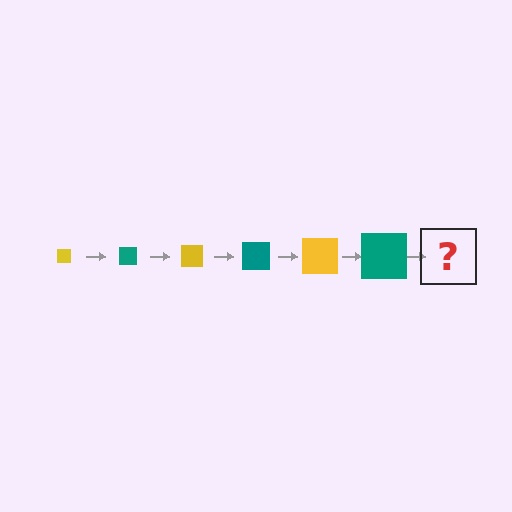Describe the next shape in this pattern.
It should be a yellow square, larger than the previous one.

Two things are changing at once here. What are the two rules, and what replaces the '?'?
The two rules are that the square grows larger each step and the color cycles through yellow and teal. The '?' should be a yellow square, larger than the previous one.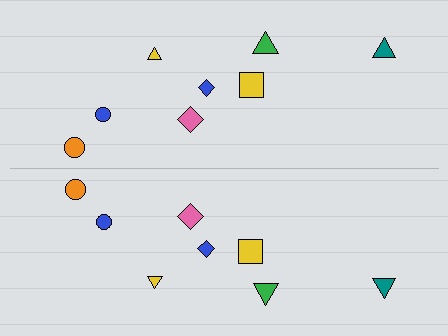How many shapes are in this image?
There are 16 shapes in this image.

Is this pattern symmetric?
Yes, this pattern has bilateral (reflection) symmetry.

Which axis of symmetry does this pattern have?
The pattern has a horizontal axis of symmetry running through the center of the image.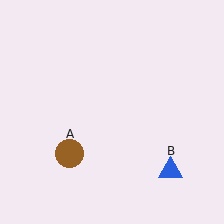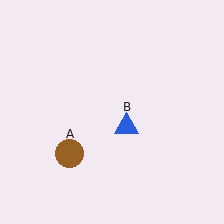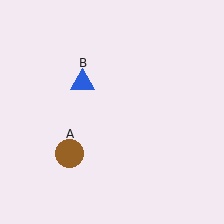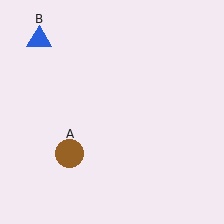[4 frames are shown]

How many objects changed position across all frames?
1 object changed position: blue triangle (object B).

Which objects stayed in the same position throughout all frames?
Brown circle (object A) remained stationary.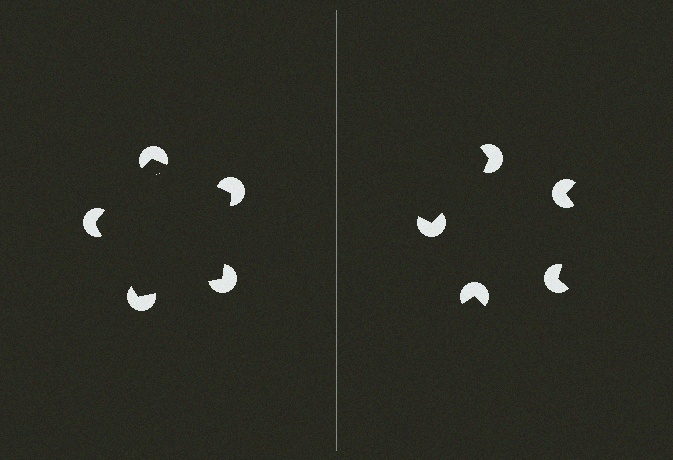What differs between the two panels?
The pac-man discs are positioned identically on both sides; only the wedge orientations differ. On the left they align to a pentagon; on the right they are misaligned.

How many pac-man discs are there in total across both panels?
10 — 5 on each side.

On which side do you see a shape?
An illusory pentagon appears on the left side. On the right side the wedge cuts are rotated, so no coherent shape forms.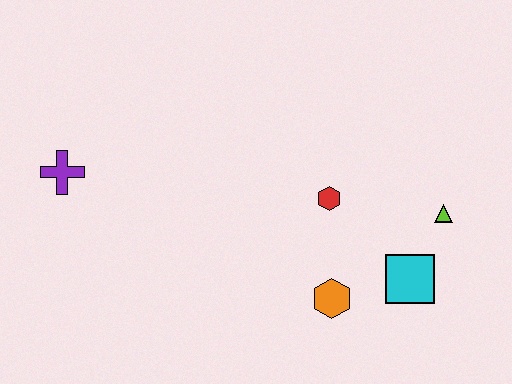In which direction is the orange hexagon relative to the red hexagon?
The orange hexagon is below the red hexagon.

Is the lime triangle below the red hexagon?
Yes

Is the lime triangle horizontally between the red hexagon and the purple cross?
No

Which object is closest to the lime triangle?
The cyan square is closest to the lime triangle.